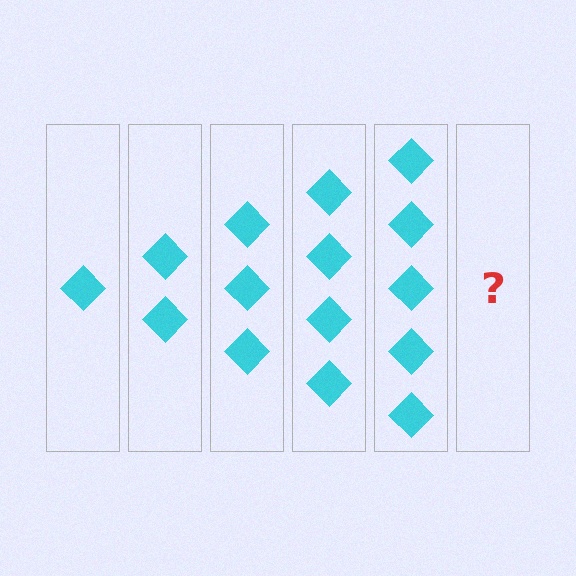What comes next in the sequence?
The next element should be 6 diamonds.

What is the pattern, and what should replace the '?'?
The pattern is that each step adds one more diamond. The '?' should be 6 diamonds.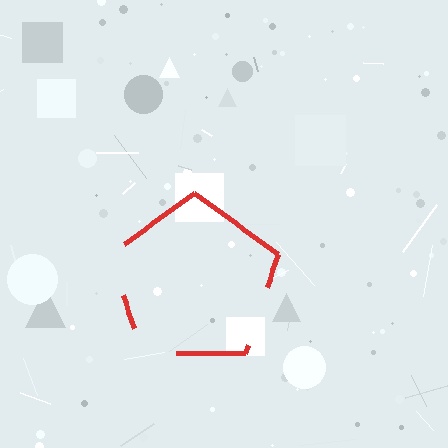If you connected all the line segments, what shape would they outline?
They would outline a pentagon.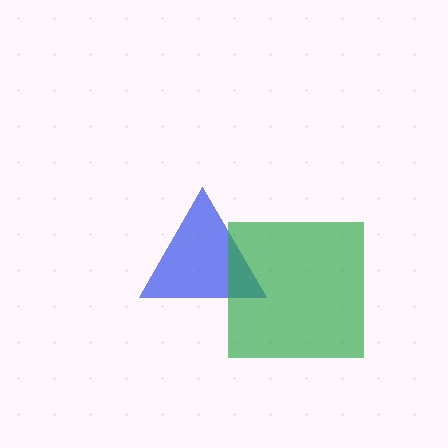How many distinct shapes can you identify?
There are 2 distinct shapes: a blue triangle, a green square.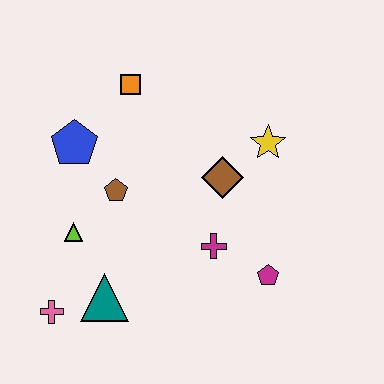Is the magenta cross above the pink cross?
Yes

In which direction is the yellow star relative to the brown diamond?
The yellow star is to the right of the brown diamond.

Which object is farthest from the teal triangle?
The yellow star is farthest from the teal triangle.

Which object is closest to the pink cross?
The teal triangle is closest to the pink cross.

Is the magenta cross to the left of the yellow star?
Yes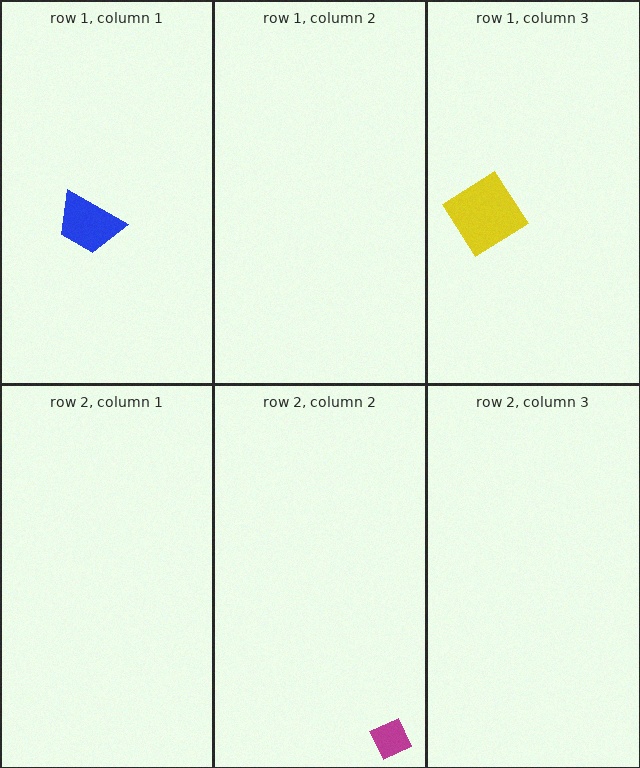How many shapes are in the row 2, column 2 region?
1.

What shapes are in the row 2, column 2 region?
The magenta diamond.